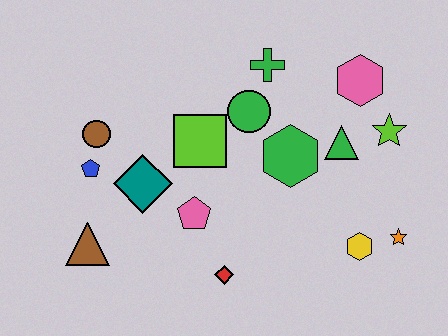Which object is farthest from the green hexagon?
The brown triangle is farthest from the green hexagon.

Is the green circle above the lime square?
Yes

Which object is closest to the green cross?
The green circle is closest to the green cross.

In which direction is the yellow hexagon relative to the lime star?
The yellow hexagon is below the lime star.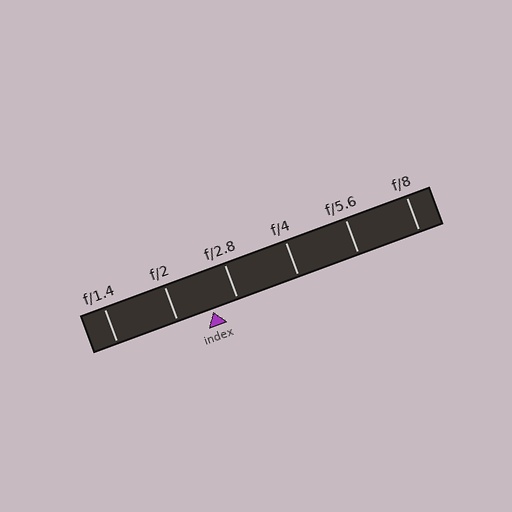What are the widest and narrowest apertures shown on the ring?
The widest aperture shown is f/1.4 and the narrowest is f/8.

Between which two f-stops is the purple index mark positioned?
The index mark is between f/2 and f/2.8.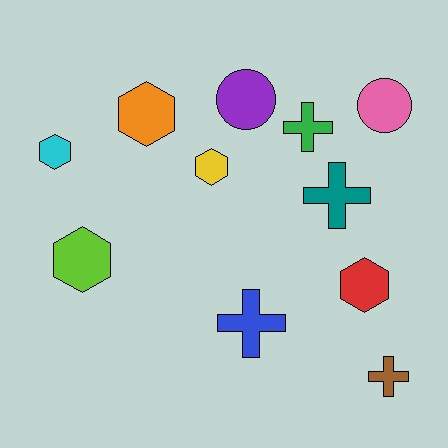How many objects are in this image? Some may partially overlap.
There are 11 objects.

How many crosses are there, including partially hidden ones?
There are 4 crosses.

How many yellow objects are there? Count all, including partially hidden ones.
There is 1 yellow object.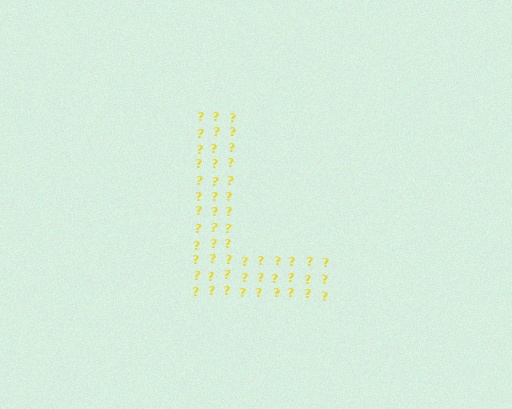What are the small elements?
The small elements are question marks.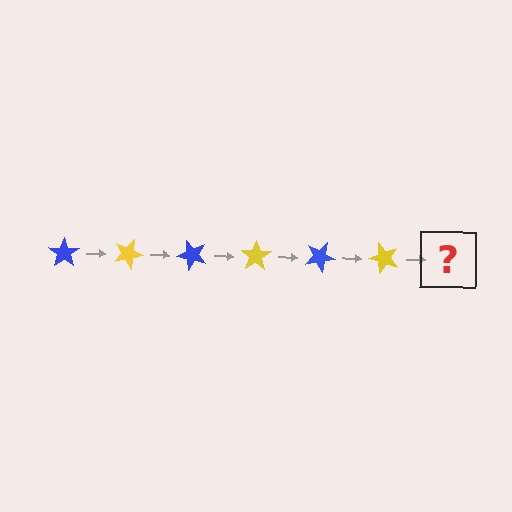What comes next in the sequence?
The next element should be a blue star, rotated 150 degrees from the start.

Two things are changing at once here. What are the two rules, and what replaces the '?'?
The two rules are that it rotates 25 degrees each step and the color cycles through blue and yellow. The '?' should be a blue star, rotated 150 degrees from the start.